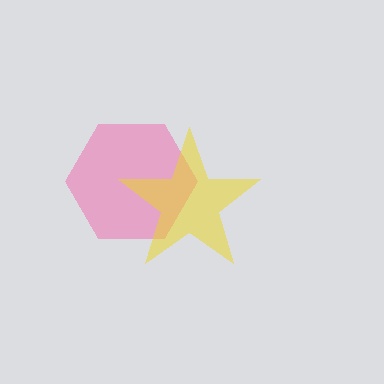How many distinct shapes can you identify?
There are 2 distinct shapes: a pink hexagon, a yellow star.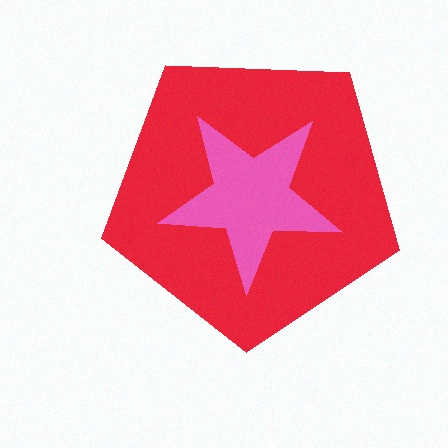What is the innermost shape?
The pink star.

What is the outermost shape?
The red pentagon.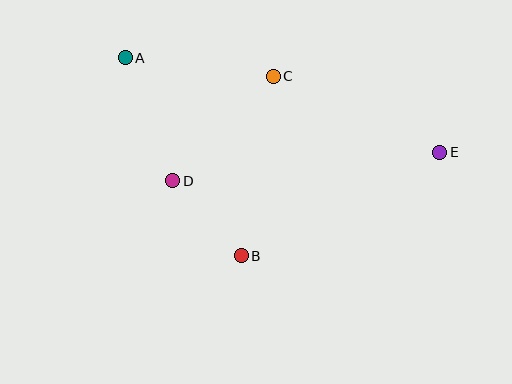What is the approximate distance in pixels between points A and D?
The distance between A and D is approximately 132 pixels.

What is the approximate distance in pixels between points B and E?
The distance between B and E is approximately 224 pixels.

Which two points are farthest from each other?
Points A and E are farthest from each other.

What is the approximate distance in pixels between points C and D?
The distance between C and D is approximately 145 pixels.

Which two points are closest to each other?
Points B and D are closest to each other.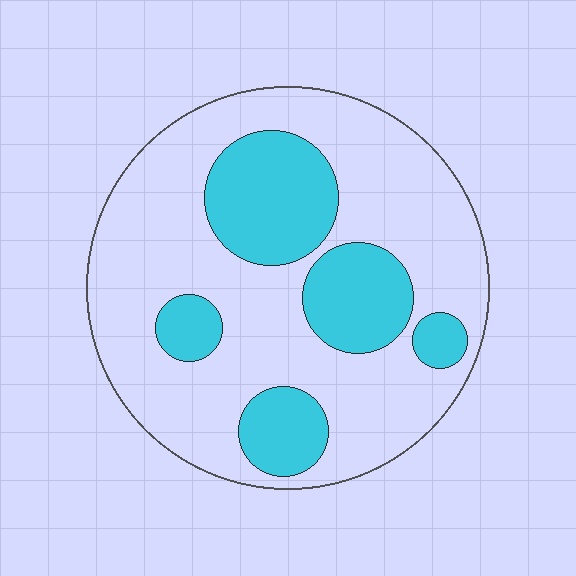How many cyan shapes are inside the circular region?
5.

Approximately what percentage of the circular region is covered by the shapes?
Approximately 30%.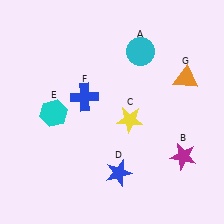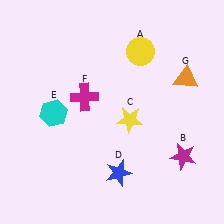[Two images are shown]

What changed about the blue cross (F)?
In Image 1, F is blue. In Image 2, it changed to magenta.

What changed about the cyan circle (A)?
In Image 1, A is cyan. In Image 2, it changed to yellow.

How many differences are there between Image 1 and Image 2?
There are 2 differences between the two images.